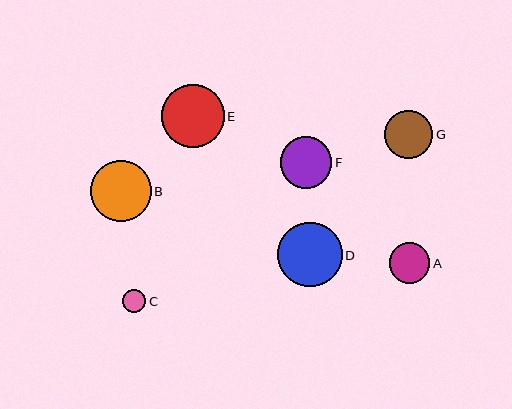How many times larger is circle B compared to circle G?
Circle B is approximately 1.3 times the size of circle G.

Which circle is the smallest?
Circle C is the smallest with a size of approximately 23 pixels.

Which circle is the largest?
Circle D is the largest with a size of approximately 64 pixels.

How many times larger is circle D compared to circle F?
Circle D is approximately 1.2 times the size of circle F.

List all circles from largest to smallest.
From largest to smallest: D, E, B, F, G, A, C.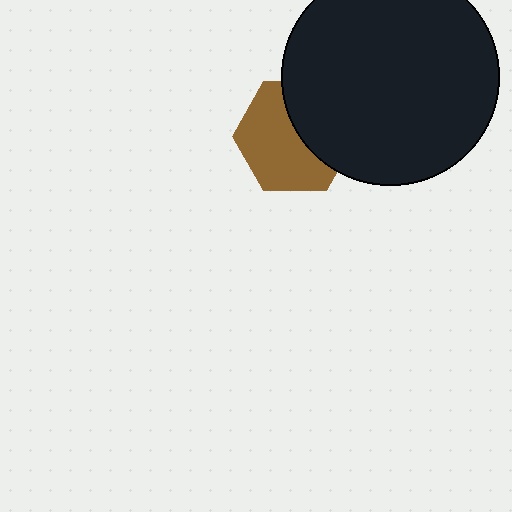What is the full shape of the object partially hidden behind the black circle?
The partially hidden object is a brown hexagon.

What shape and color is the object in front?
The object in front is a black circle.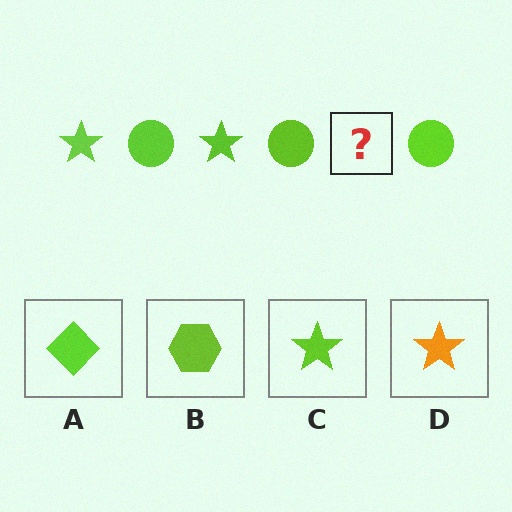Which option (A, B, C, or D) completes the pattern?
C.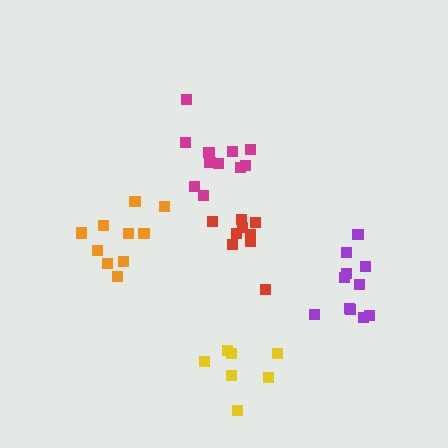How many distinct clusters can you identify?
There are 5 distinct clusters.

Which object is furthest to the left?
The orange cluster is leftmost.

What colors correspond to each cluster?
The clusters are colored: purple, magenta, orange, red, yellow.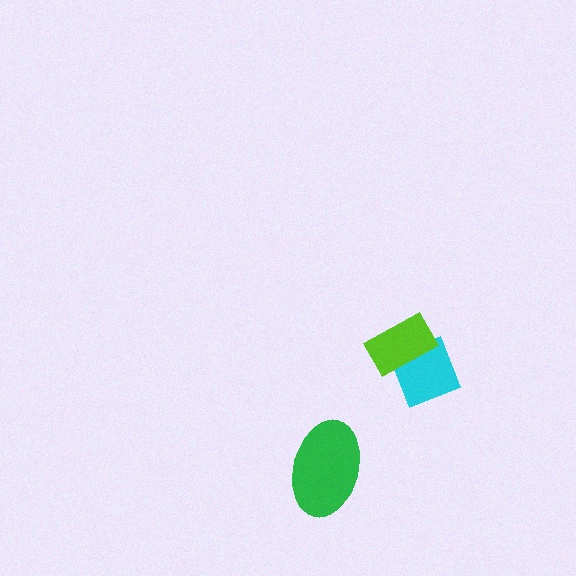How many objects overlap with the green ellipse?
0 objects overlap with the green ellipse.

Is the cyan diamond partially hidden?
Yes, it is partially covered by another shape.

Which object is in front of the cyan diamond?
The lime rectangle is in front of the cyan diamond.